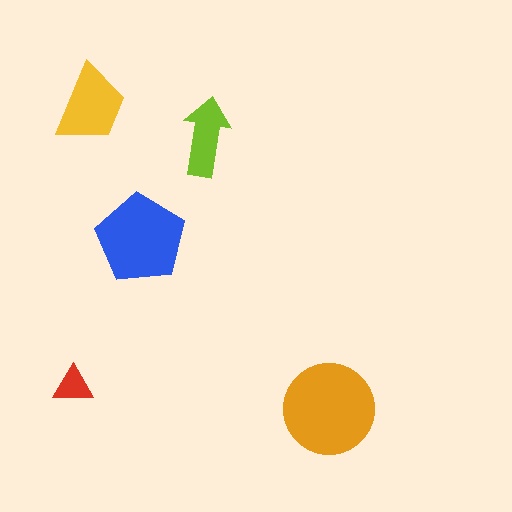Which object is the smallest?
The red triangle.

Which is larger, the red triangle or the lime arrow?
The lime arrow.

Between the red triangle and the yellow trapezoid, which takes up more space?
The yellow trapezoid.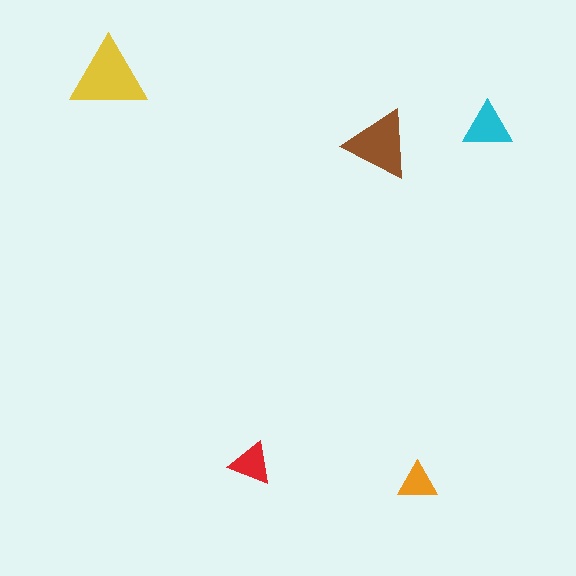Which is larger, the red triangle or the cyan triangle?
The cyan one.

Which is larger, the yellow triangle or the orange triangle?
The yellow one.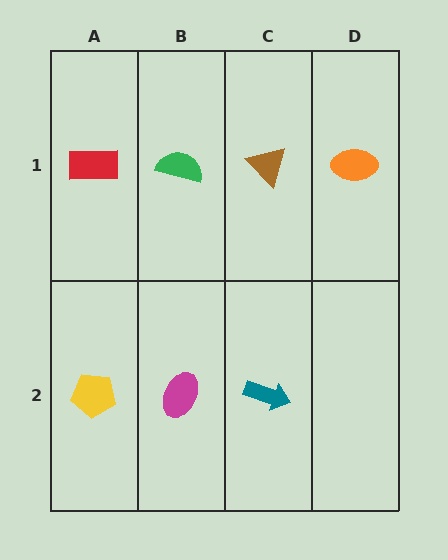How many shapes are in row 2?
3 shapes.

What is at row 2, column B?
A magenta ellipse.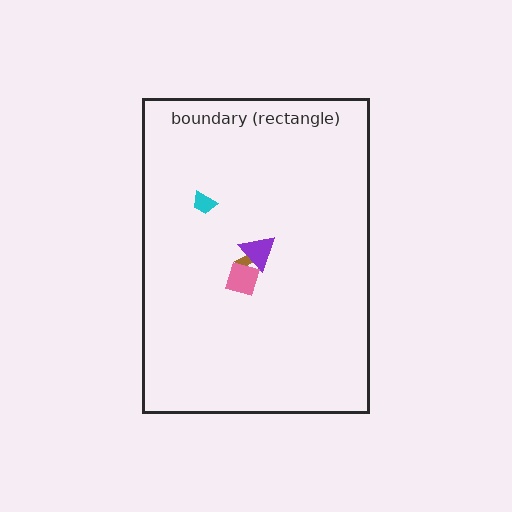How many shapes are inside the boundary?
4 inside, 0 outside.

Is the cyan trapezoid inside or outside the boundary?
Inside.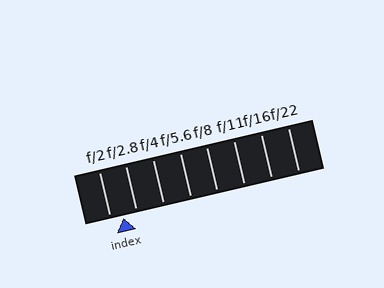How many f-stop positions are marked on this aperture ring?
There are 8 f-stop positions marked.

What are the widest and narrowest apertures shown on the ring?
The widest aperture shown is f/2 and the narrowest is f/22.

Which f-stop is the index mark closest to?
The index mark is closest to f/2.